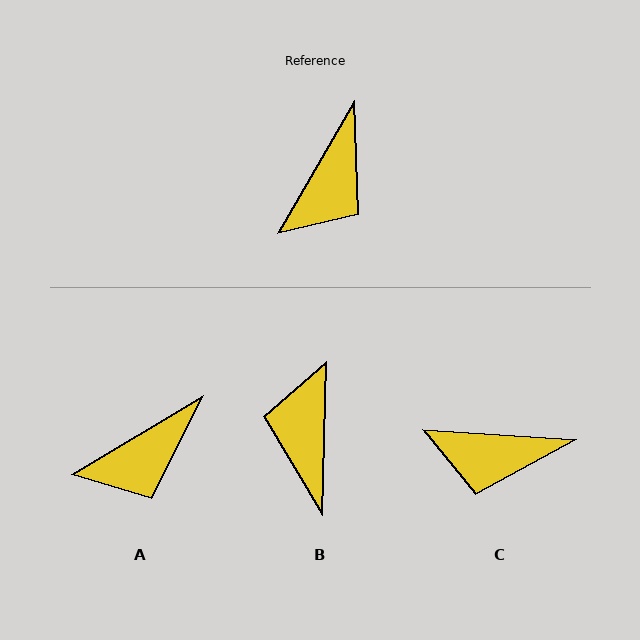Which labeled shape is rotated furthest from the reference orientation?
B, about 151 degrees away.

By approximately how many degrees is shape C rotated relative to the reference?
Approximately 64 degrees clockwise.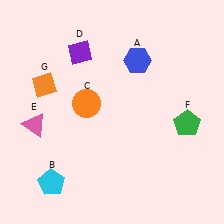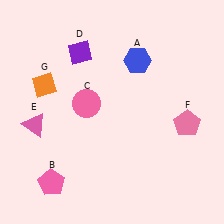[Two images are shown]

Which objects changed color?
B changed from cyan to pink. C changed from orange to pink. F changed from green to pink.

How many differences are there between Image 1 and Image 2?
There are 3 differences between the two images.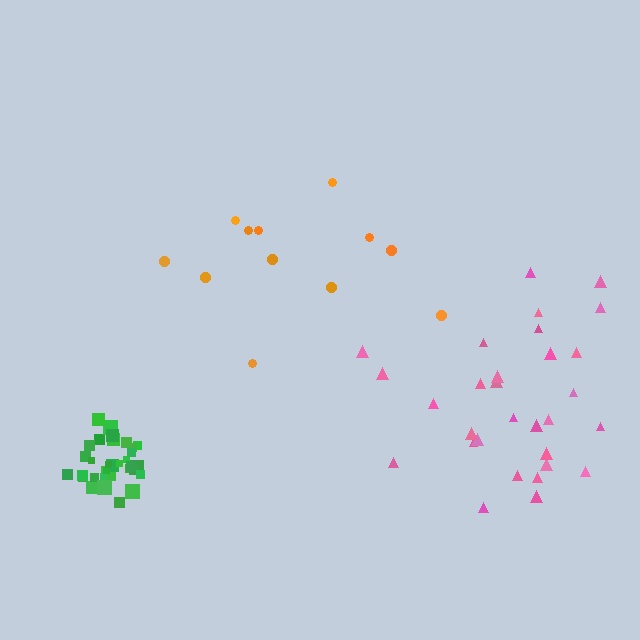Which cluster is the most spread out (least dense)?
Orange.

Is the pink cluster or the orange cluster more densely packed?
Pink.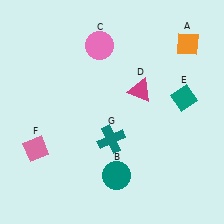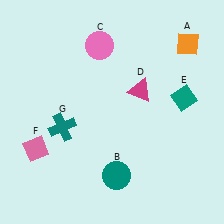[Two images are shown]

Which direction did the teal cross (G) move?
The teal cross (G) moved left.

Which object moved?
The teal cross (G) moved left.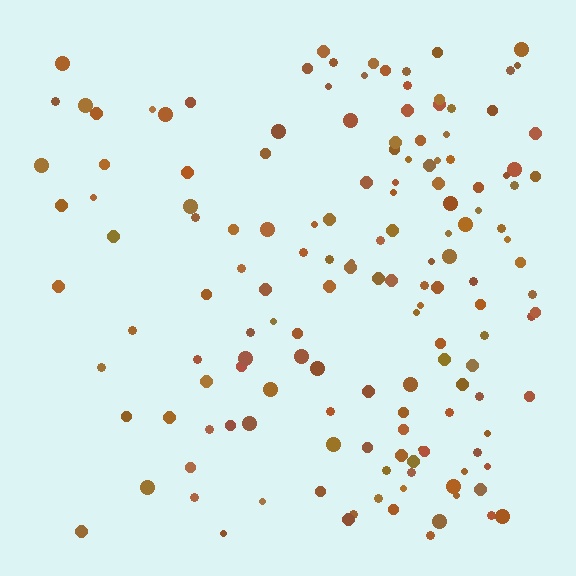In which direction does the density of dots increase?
From left to right, with the right side densest.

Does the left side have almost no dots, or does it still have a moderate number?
Still a moderate number, just noticeably fewer than the right.